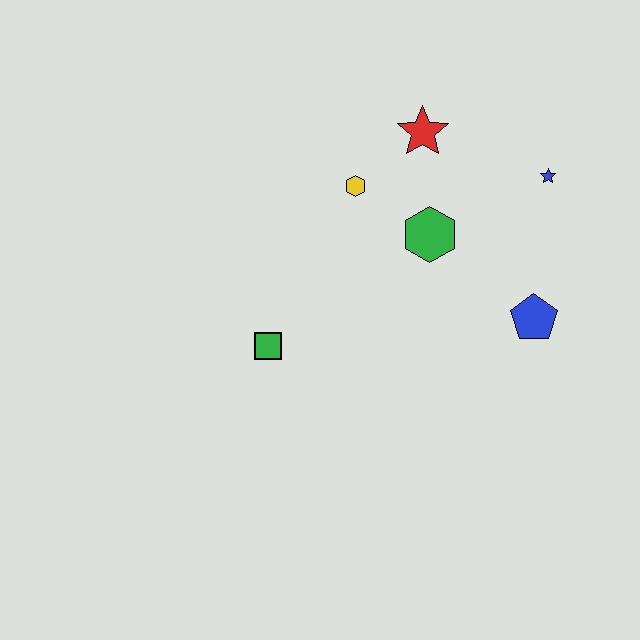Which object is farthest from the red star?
The green square is farthest from the red star.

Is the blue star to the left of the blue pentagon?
No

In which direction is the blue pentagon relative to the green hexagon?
The blue pentagon is to the right of the green hexagon.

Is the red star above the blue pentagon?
Yes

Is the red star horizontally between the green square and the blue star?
Yes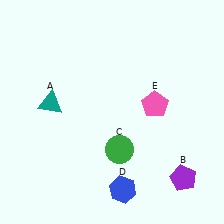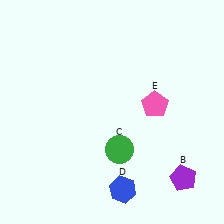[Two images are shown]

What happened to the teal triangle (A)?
The teal triangle (A) was removed in Image 2. It was in the top-left area of Image 1.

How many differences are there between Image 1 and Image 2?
There is 1 difference between the two images.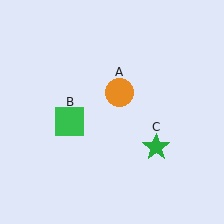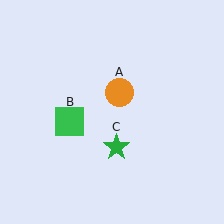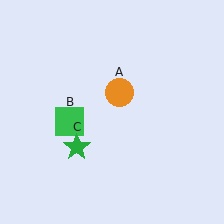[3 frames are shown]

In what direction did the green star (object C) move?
The green star (object C) moved left.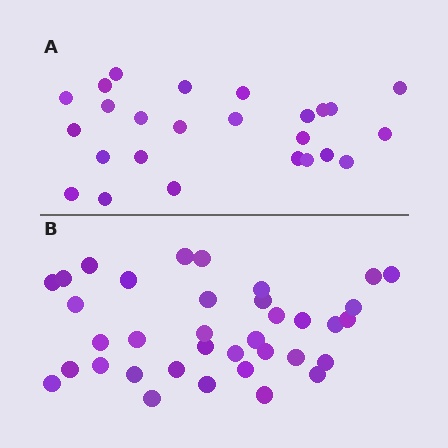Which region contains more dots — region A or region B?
Region B (the bottom region) has more dots.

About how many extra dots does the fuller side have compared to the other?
Region B has roughly 12 or so more dots than region A.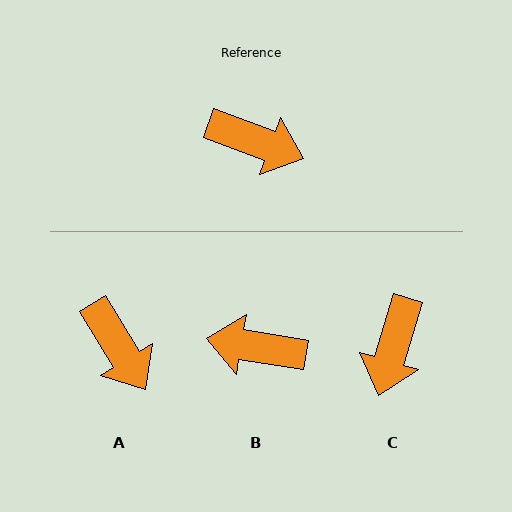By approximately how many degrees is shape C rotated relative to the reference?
Approximately 86 degrees clockwise.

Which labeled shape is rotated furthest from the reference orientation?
B, about 169 degrees away.